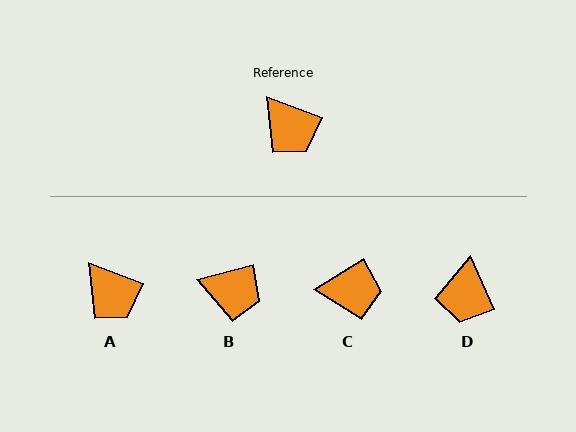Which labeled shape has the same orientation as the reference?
A.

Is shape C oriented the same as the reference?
No, it is off by about 52 degrees.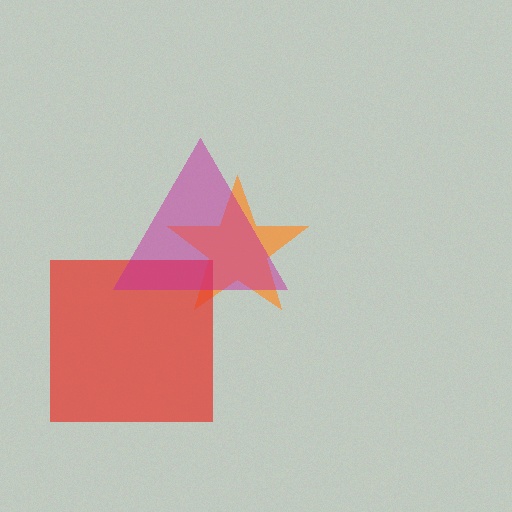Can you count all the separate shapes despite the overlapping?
Yes, there are 3 separate shapes.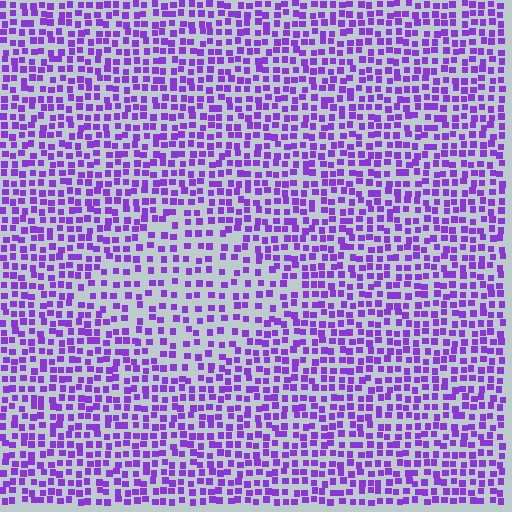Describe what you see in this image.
The image contains small purple elements arranged at two different densities. A diamond-shaped region is visible where the elements are less densely packed than the surrounding area.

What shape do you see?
I see a diamond.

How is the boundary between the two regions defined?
The boundary is defined by a change in element density (approximately 1.7x ratio). All elements are the same color, size, and shape.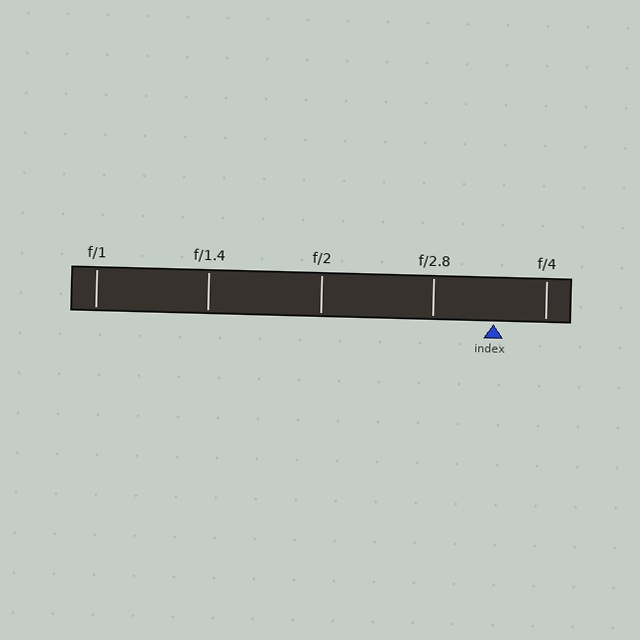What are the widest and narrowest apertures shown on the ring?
The widest aperture shown is f/1 and the narrowest is f/4.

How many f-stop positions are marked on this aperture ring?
There are 5 f-stop positions marked.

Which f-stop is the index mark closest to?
The index mark is closest to f/4.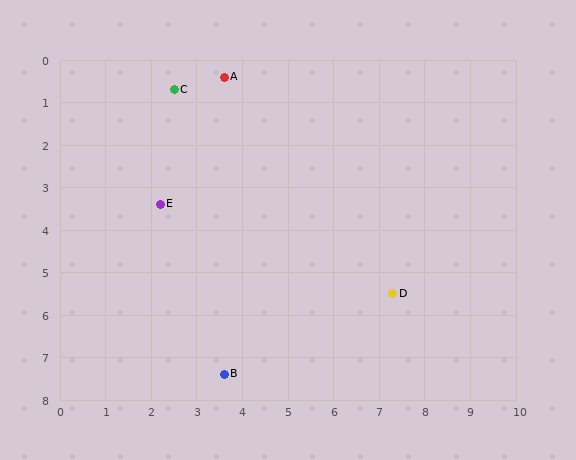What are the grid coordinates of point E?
Point E is at approximately (2.2, 3.4).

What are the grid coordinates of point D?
Point D is at approximately (7.3, 5.5).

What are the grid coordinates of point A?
Point A is at approximately (3.6, 0.4).